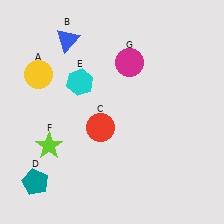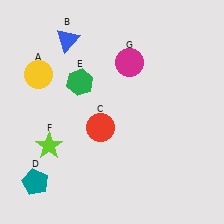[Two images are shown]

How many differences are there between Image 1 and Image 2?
There is 1 difference between the two images.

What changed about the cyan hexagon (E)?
In Image 1, E is cyan. In Image 2, it changed to green.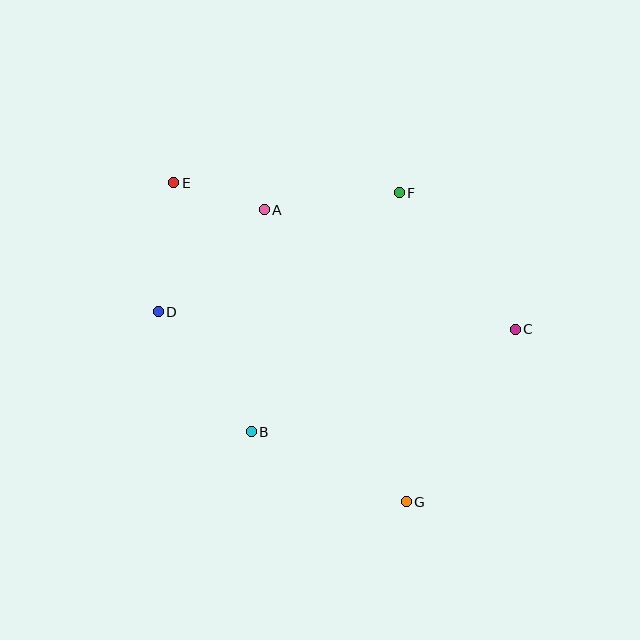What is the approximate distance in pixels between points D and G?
The distance between D and G is approximately 313 pixels.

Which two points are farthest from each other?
Points E and G are farthest from each other.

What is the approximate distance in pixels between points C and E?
The distance between C and E is approximately 372 pixels.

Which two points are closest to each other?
Points A and E are closest to each other.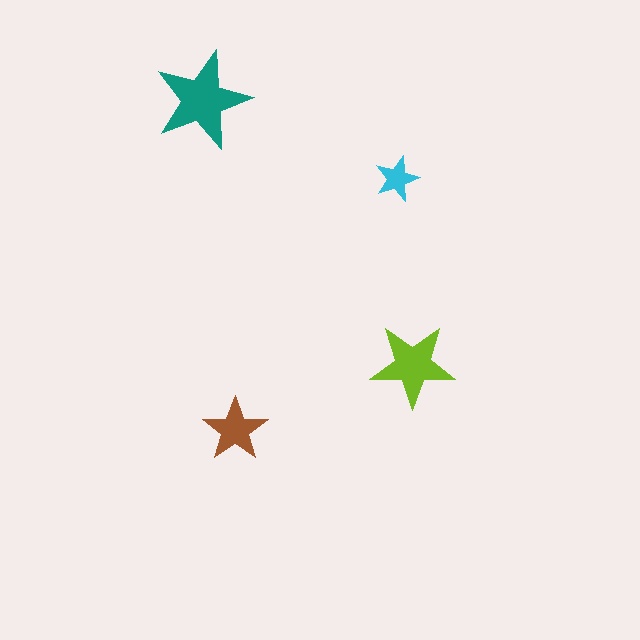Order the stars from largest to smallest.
the teal one, the lime one, the brown one, the cyan one.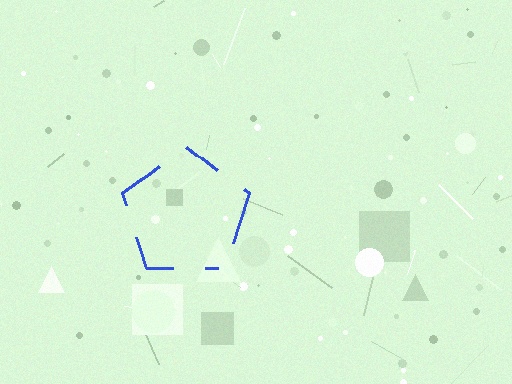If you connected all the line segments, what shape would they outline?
They would outline a pentagon.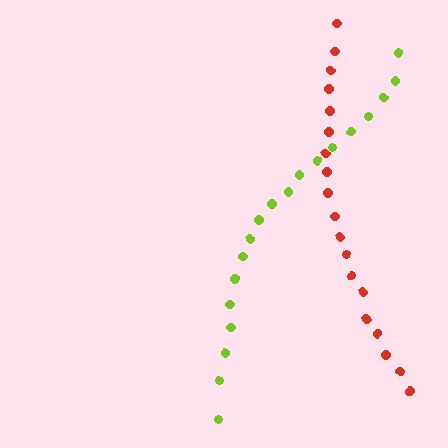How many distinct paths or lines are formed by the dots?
There are 2 distinct paths.